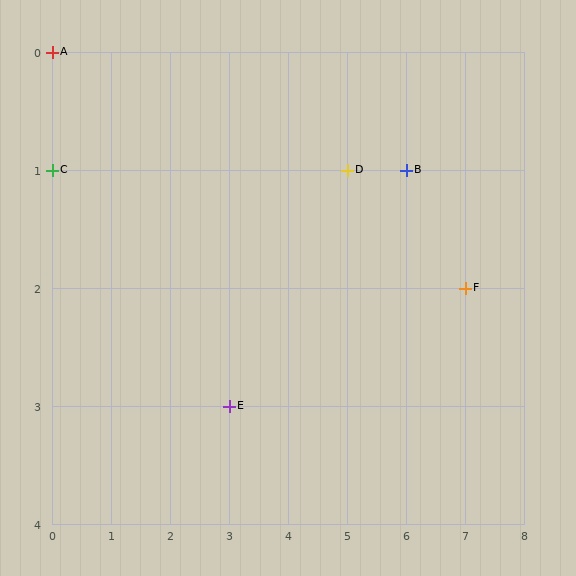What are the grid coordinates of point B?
Point B is at grid coordinates (6, 1).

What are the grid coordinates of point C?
Point C is at grid coordinates (0, 1).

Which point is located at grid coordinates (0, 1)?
Point C is at (0, 1).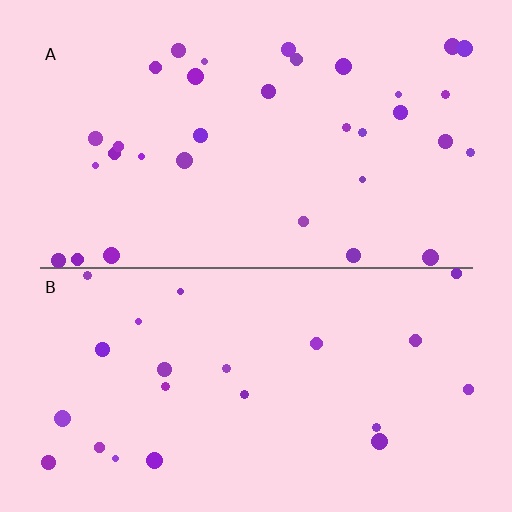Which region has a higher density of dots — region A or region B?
A (the top).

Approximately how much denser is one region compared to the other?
Approximately 1.5× — region A over region B.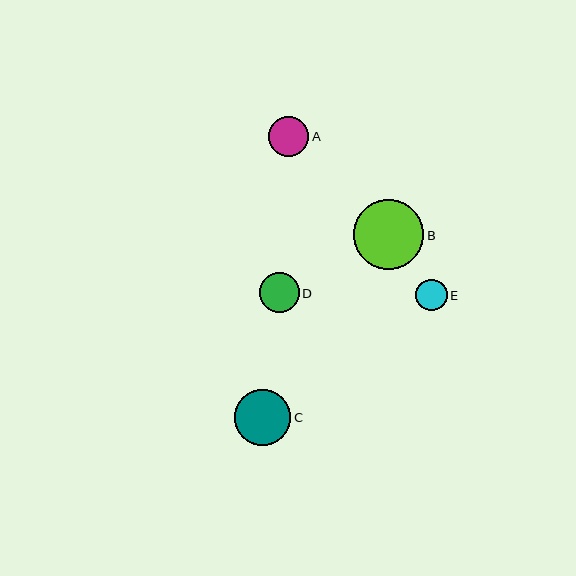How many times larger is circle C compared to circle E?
Circle C is approximately 1.8 times the size of circle E.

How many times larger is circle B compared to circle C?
Circle B is approximately 1.3 times the size of circle C.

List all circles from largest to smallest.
From largest to smallest: B, C, A, D, E.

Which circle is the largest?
Circle B is the largest with a size of approximately 70 pixels.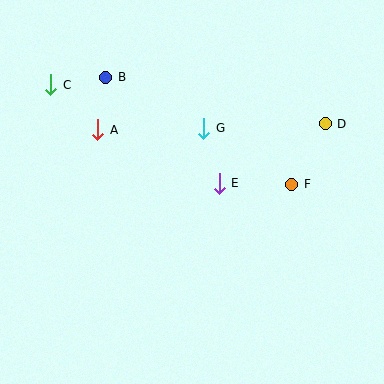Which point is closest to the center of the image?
Point E at (219, 183) is closest to the center.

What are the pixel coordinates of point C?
Point C is at (51, 85).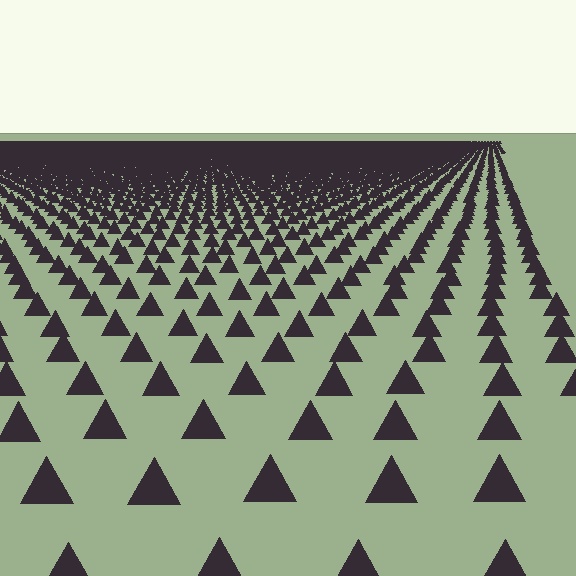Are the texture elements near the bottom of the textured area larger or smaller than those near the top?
Larger. Near the bottom, elements are closer to the viewer and appear at a bigger on-screen size.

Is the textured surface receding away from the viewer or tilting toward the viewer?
The surface is receding away from the viewer. Texture elements get smaller and denser toward the top.